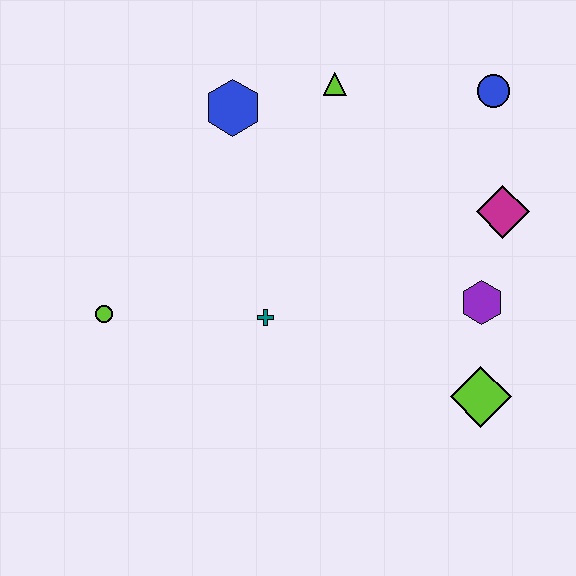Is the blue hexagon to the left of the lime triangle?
Yes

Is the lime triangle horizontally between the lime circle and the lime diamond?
Yes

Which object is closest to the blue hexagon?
The lime triangle is closest to the blue hexagon.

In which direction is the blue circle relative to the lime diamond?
The blue circle is above the lime diamond.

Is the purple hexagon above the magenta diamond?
No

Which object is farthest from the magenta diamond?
The lime circle is farthest from the magenta diamond.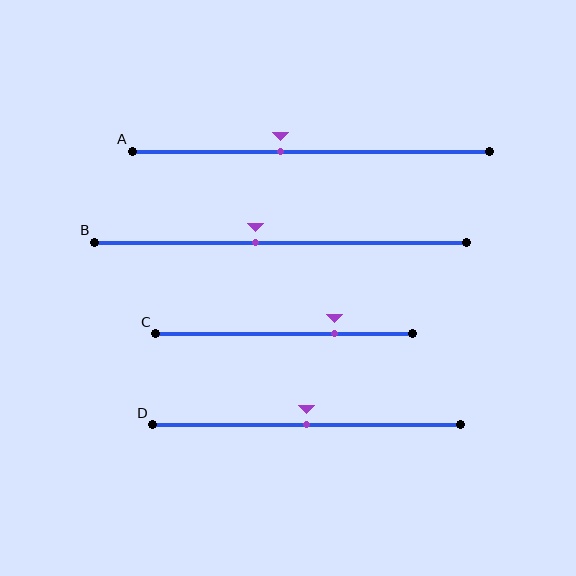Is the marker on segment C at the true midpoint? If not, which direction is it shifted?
No, the marker on segment C is shifted to the right by about 19% of the segment length.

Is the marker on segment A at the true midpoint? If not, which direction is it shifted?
No, the marker on segment A is shifted to the left by about 9% of the segment length.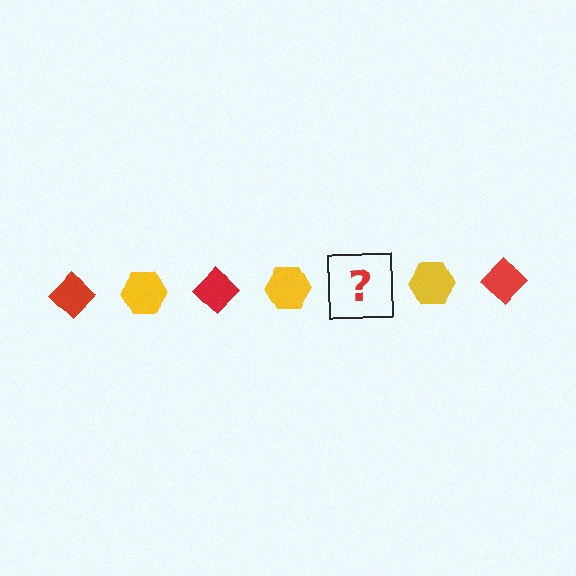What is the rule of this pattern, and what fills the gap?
The rule is that the pattern alternates between red diamond and yellow hexagon. The gap should be filled with a red diamond.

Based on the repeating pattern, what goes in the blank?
The blank should be a red diamond.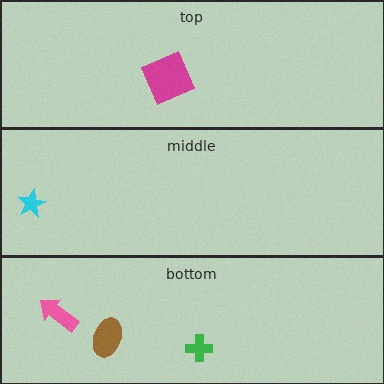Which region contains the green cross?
The bottom region.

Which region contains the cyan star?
The middle region.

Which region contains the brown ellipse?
The bottom region.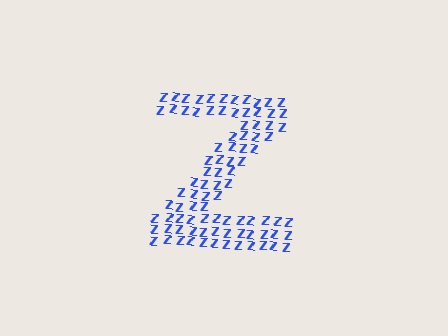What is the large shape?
The large shape is the letter Z.